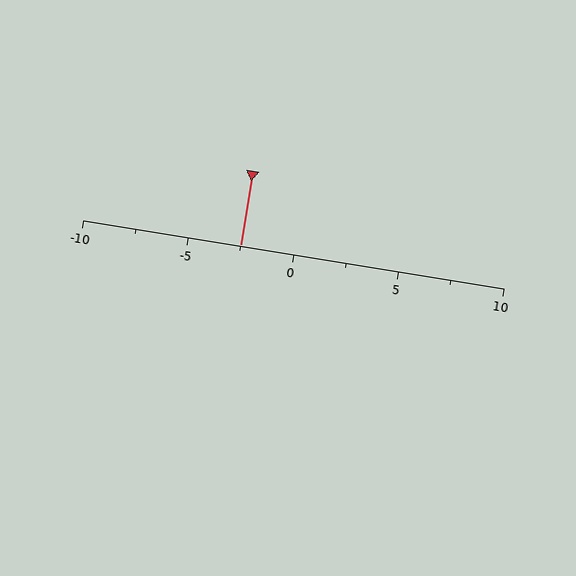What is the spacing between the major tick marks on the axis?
The major ticks are spaced 5 apart.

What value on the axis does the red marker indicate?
The marker indicates approximately -2.5.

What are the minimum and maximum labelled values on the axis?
The axis runs from -10 to 10.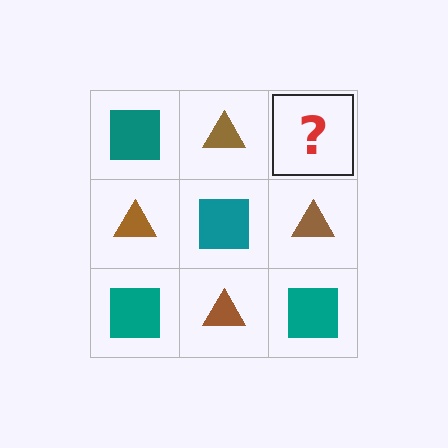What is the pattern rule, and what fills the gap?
The rule is that it alternates teal square and brown triangle in a checkerboard pattern. The gap should be filled with a teal square.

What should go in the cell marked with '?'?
The missing cell should contain a teal square.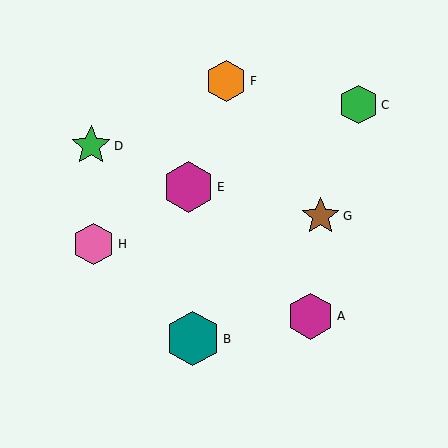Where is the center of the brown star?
The center of the brown star is at (320, 216).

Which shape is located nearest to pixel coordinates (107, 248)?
The pink hexagon (labeled H) at (94, 244) is nearest to that location.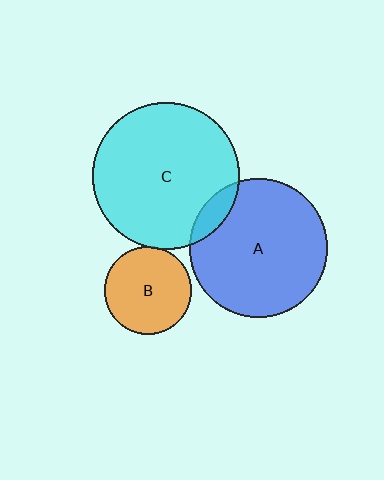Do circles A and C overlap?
Yes.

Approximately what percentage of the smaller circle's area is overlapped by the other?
Approximately 10%.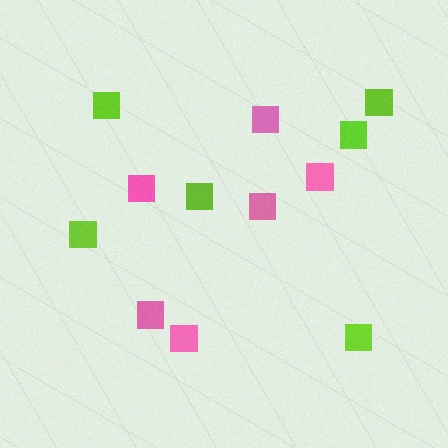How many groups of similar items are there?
There are 2 groups: one group of lime squares (6) and one group of pink squares (6).